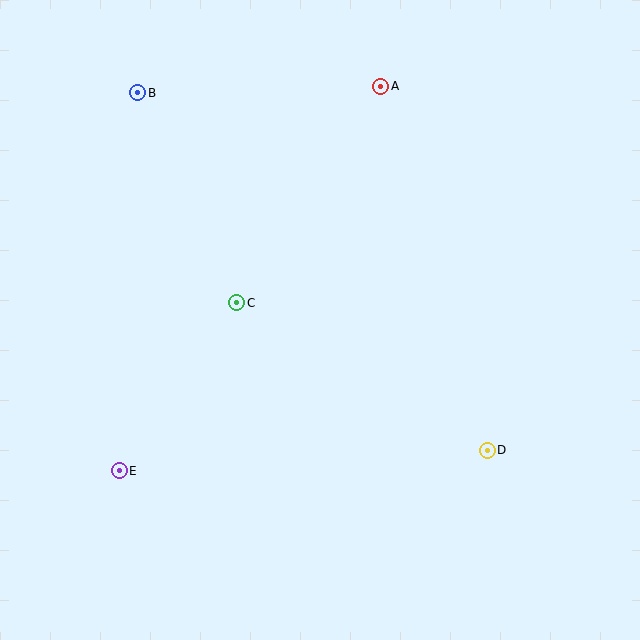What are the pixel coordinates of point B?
Point B is at (138, 93).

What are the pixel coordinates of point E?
Point E is at (119, 471).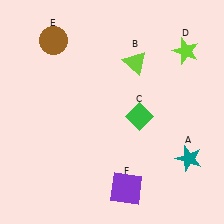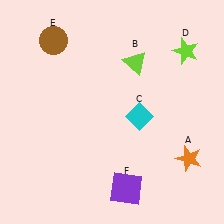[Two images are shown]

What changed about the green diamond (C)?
In Image 1, C is green. In Image 2, it changed to cyan.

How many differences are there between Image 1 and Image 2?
There are 2 differences between the two images.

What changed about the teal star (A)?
In Image 1, A is teal. In Image 2, it changed to orange.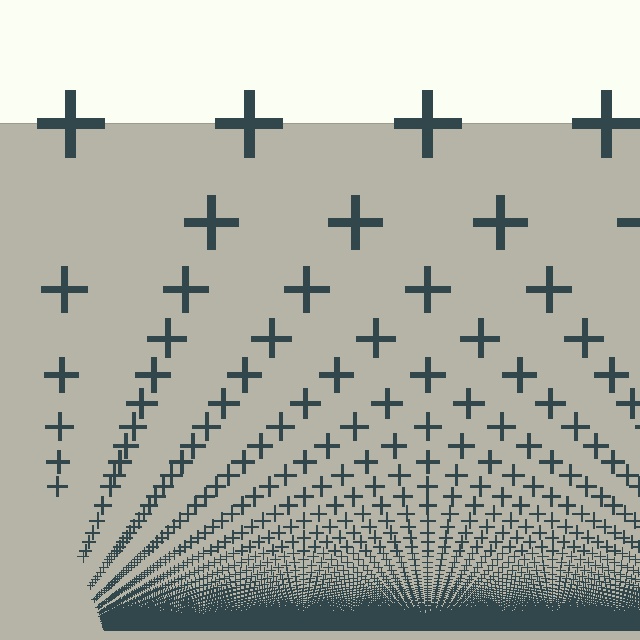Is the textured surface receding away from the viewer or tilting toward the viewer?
The surface appears to tilt toward the viewer. Texture elements get larger and sparser toward the top.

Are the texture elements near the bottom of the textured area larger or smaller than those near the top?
Smaller. The gradient is inverted — elements near the bottom are smaller and denser.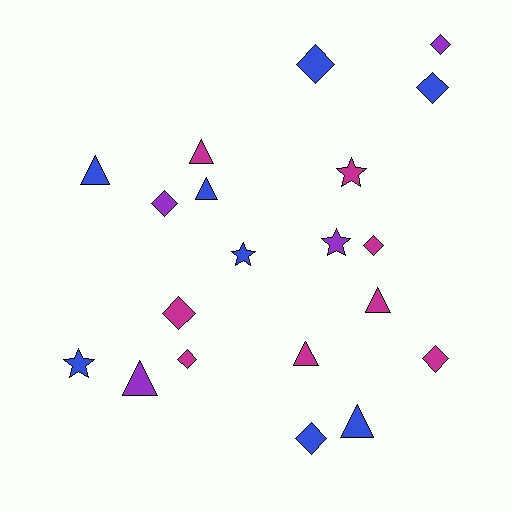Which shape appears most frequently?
Diamond, with 9 objects.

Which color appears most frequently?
Magenta, with 8 objects.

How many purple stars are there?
There is 1 purple star.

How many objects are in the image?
There are 20 objects.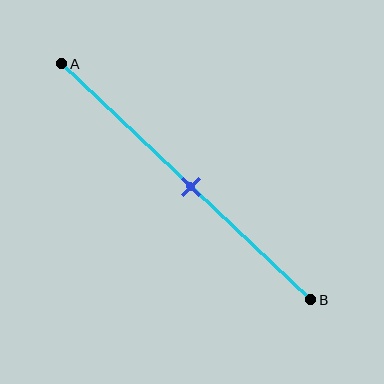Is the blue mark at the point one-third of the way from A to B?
No, the mark is at about 50% from A, not at the 33% one-third point.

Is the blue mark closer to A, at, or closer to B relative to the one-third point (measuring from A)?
The blue mark is closer to point B than the one-third point of segment AB.